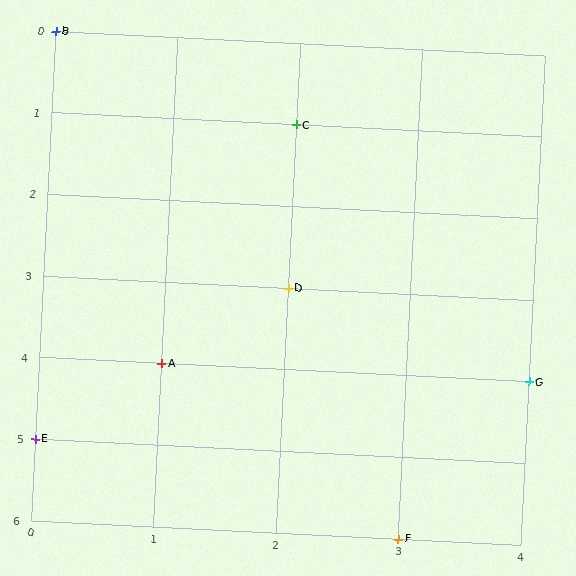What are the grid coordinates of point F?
Point F is at grid coordinates (3, 6).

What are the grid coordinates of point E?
Point E is at grid coordinates (0, 5).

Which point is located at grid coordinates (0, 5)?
Point E is at (0, 5).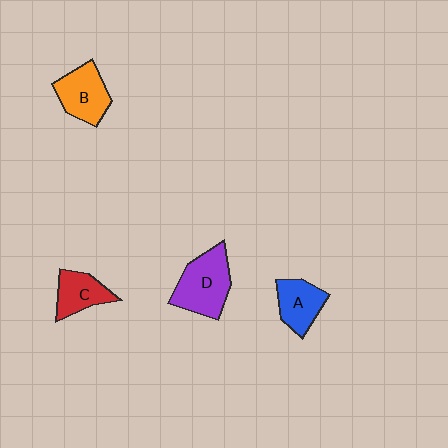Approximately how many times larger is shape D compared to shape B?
Approximately 1.3 times.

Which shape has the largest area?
Shape D (purple).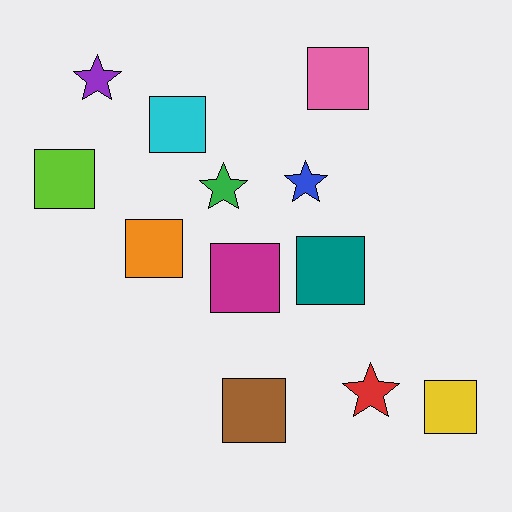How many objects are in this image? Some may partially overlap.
There are 12 objects.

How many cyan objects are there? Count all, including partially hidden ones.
There is 1 cyan object.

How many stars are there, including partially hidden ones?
There are 4 stars.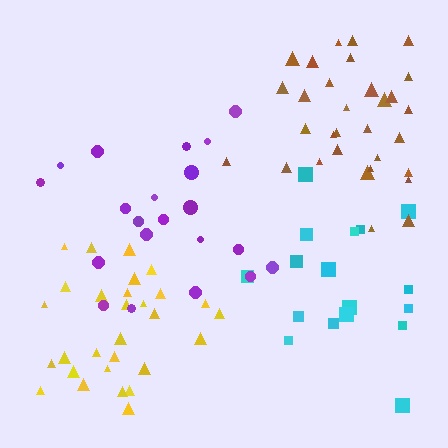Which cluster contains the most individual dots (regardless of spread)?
Brown (31).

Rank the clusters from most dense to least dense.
yellow, brown, purple, cyan.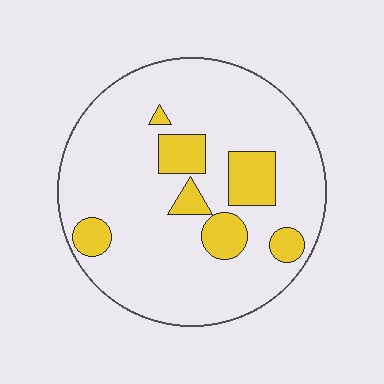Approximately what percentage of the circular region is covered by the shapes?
Approximately 15%.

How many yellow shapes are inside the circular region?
7.